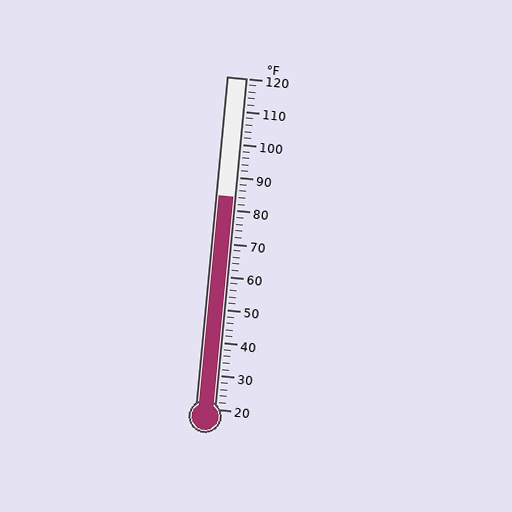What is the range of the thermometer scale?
The thermometer scale ranges from 20°F to 120°F.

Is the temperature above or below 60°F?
The temperature is above 60°F.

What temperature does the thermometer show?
The thermometer shows approximately 84°F.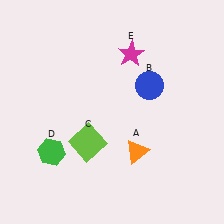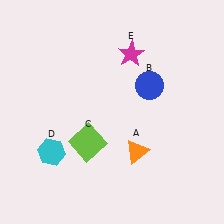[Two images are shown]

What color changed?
The hexagon (D) changed from green in Image 1 to cyan in Image 2.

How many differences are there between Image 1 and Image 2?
There is 1 difference between the two images.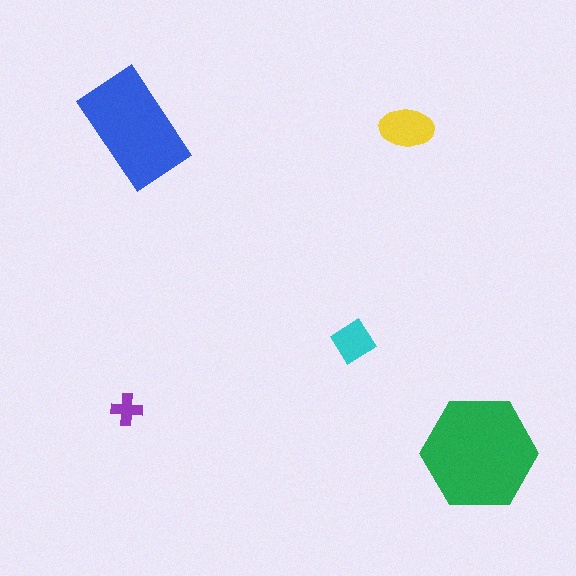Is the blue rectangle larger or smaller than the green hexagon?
Smaller.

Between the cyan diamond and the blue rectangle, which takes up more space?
The blue rectangle.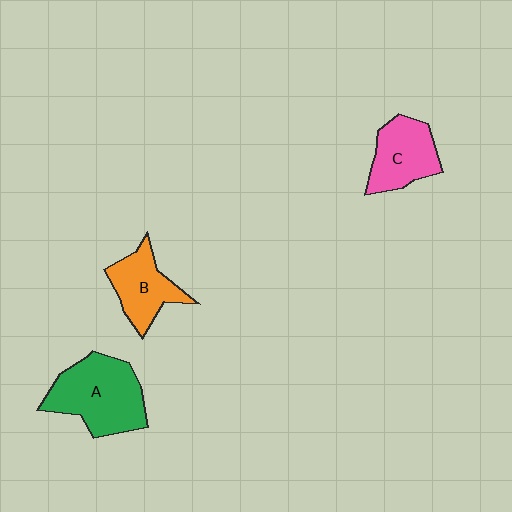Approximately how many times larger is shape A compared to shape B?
Approximately 1.6 times.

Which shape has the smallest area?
Shape B (orange).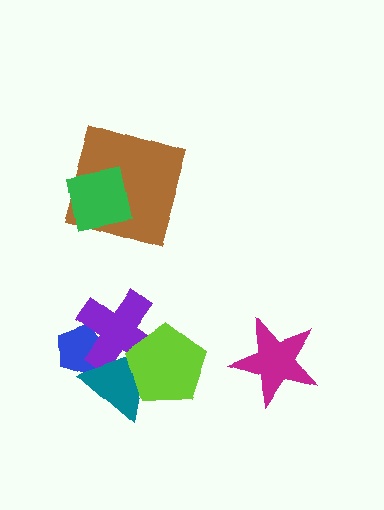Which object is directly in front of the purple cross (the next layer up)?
The teal triangle is directly in front of the purple cross.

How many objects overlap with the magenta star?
0 objects overlap with the magenta star.